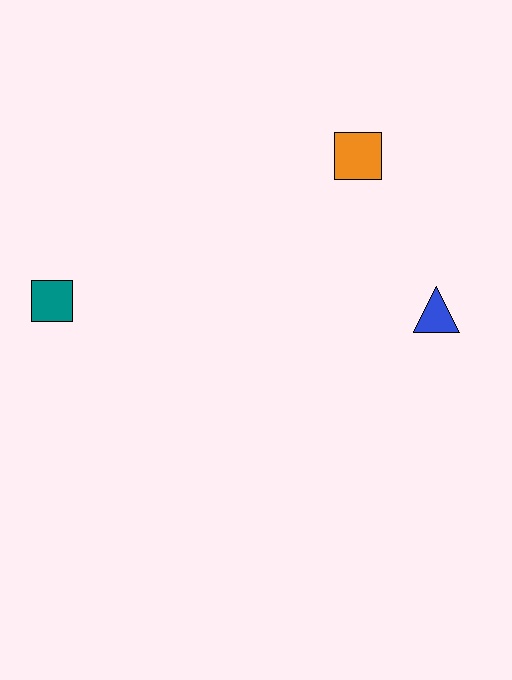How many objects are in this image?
There are 3 objects.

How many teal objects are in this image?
There is 1 teal object.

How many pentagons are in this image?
There are no pentagons.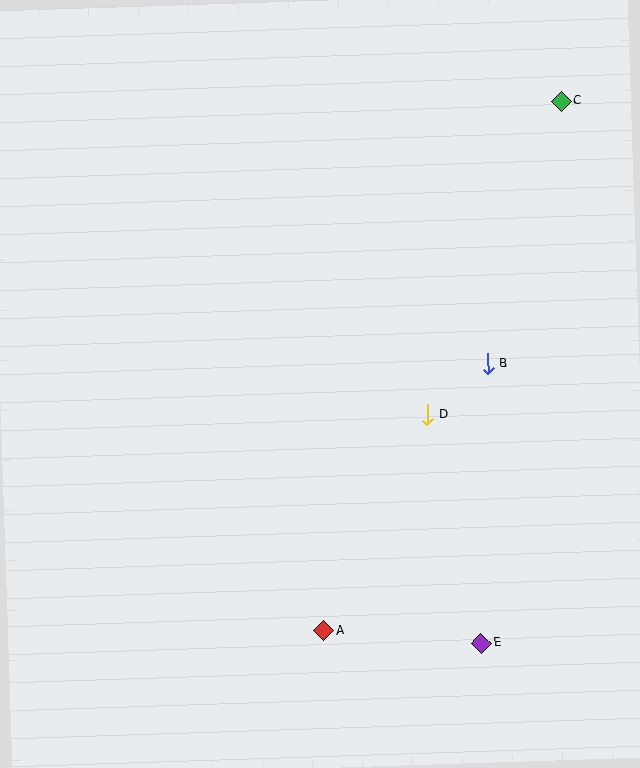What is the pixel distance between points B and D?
The distance between B and D is 79 pixels.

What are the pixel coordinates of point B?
Point B is at (488, 364).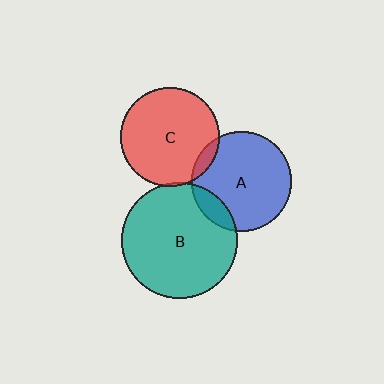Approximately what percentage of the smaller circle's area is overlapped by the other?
Approximately 5%.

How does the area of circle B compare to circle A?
Approximately 1.3 times.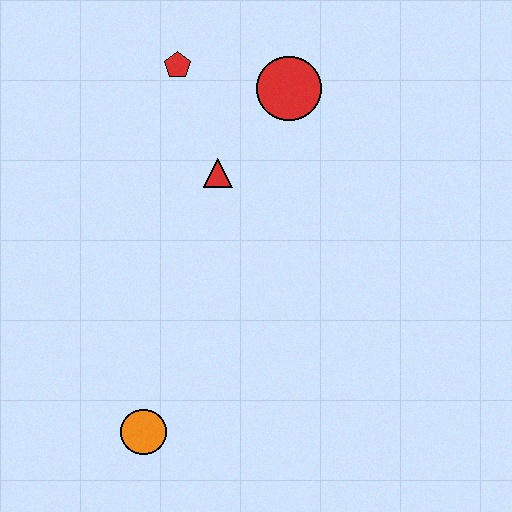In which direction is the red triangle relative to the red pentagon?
The red triangle is below the red pentagon.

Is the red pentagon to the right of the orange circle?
Yes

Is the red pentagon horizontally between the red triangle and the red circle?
No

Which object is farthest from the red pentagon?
The orange circle is farthest from the red pentagon.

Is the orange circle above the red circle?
No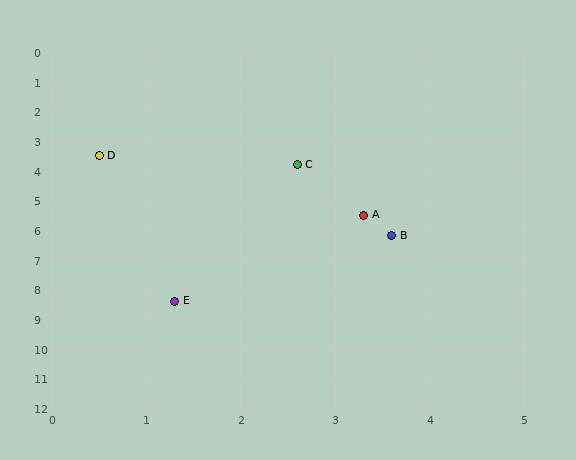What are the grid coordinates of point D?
Point D is at approximately (0.5, 3.5).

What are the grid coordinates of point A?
Point A is at approximately (3.3, 5.5).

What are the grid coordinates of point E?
Point E is at approximately (1.3, 8.4).